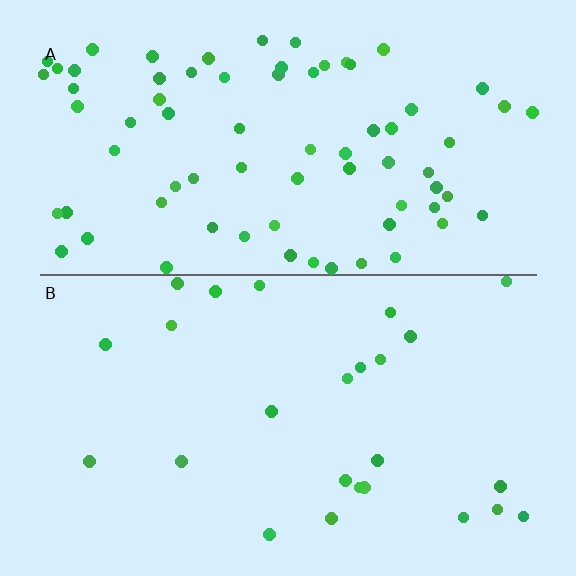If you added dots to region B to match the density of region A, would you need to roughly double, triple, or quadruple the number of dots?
Approximately triple.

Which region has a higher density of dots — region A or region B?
A (the top).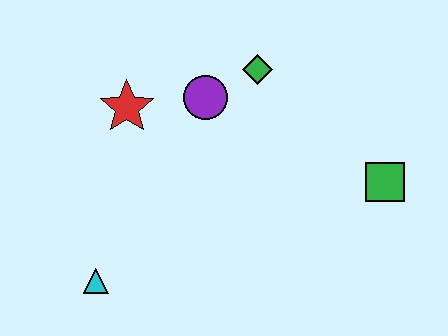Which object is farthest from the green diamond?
The cyan triangle is farthest from the green diamond.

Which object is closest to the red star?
The purple circle is closest to the red star.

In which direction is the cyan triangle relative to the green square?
The cyan triangle is to the left of the green square.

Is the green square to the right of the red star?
Yes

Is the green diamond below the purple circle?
No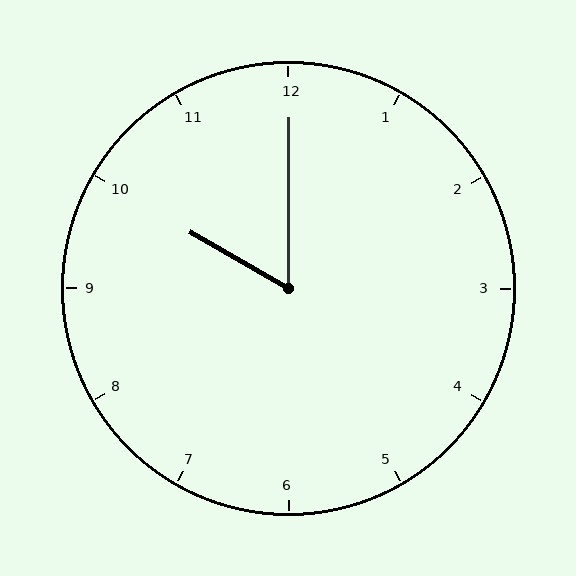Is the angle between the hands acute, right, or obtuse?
It is acute.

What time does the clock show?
10:00.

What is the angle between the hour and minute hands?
Approximately 60 degrees.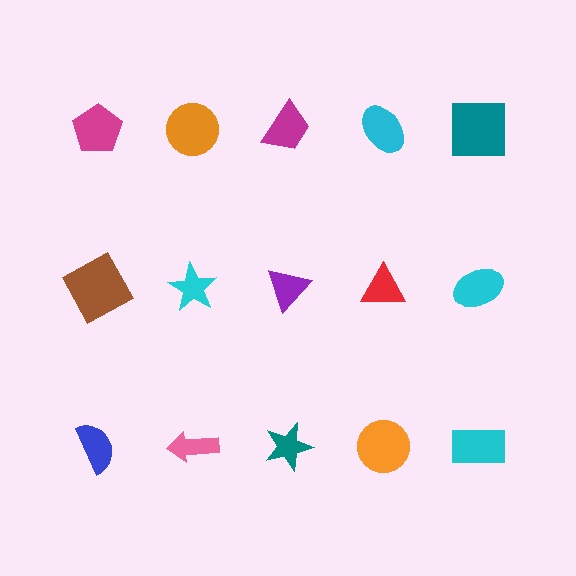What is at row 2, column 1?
A brown square.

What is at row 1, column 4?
A cyan ellipse.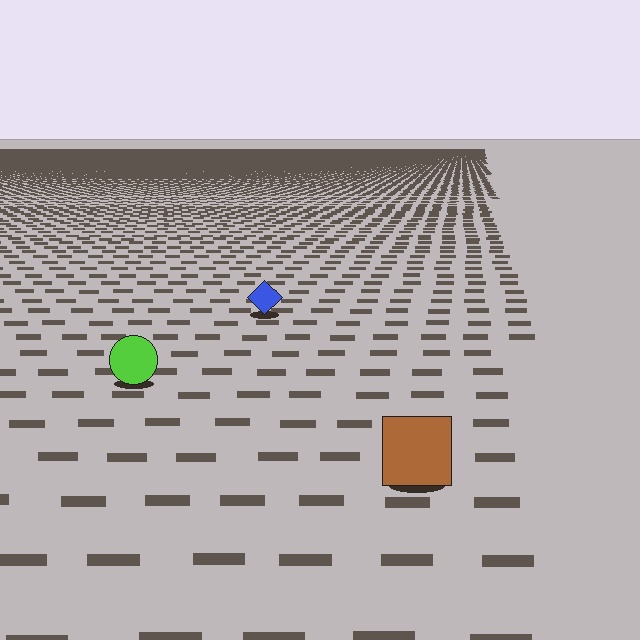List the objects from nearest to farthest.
From nearest to farthest: the brown square, the lime circle, the blue diamond.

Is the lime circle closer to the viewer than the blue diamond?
Yes. The lime circle is closer — you can tell from the texture gradient: the ground texture is coarser near it.